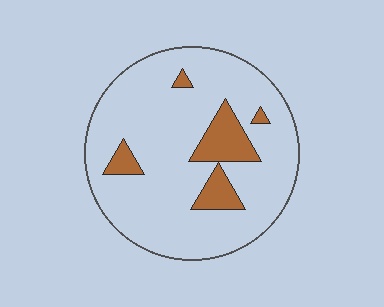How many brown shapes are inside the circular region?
5.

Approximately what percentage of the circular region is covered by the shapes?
Approximately 15%.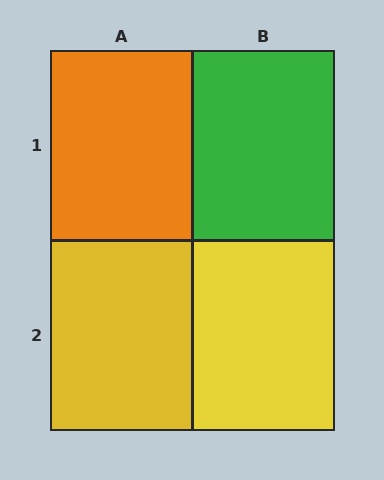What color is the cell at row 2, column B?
Yellow.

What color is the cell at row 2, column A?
Yellow.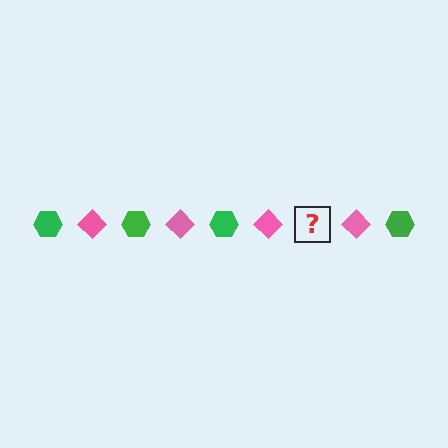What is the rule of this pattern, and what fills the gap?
The rule is that the pattern alternates between green hexagon and pink diamond. The gap should be filled with a green hexagon.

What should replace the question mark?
The question mark should be replaced with a green hexagon.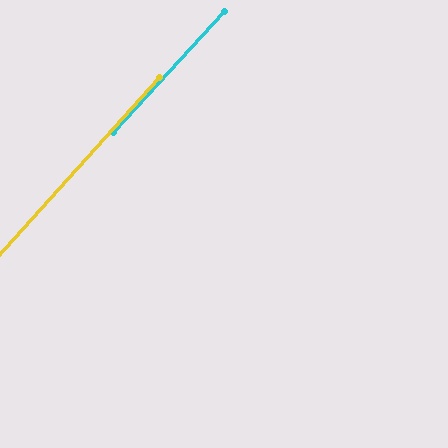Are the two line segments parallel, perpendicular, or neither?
Parallel — their directions differ by only 0.1°.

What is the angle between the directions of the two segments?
Approximately 0 degrees.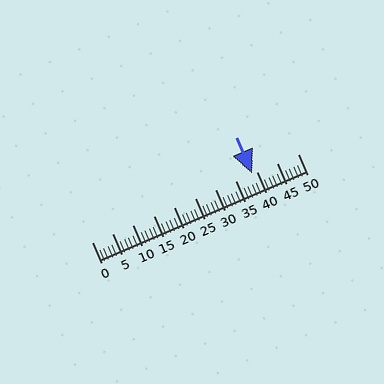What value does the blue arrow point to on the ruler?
The blue arrow points to approximately 39.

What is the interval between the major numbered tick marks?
The major tick marks are spaced 5 units apart.